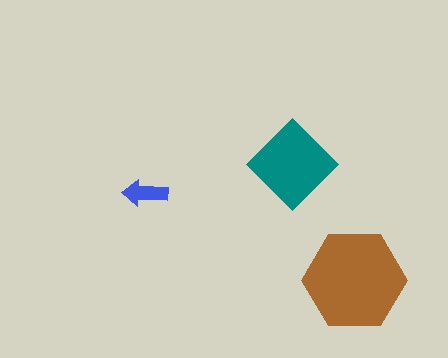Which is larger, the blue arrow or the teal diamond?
The teal diamond.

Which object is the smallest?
The blue arrow.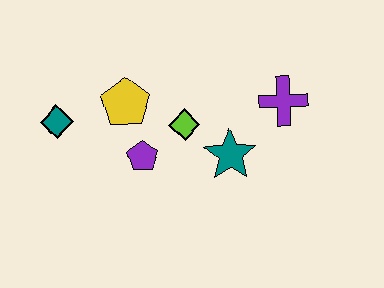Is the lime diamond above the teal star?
Yes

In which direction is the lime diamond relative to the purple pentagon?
The lime diamond is to the right of the purple pentagon.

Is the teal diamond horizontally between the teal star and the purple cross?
No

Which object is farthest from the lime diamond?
The teal diamond is farthest from the lime diamond.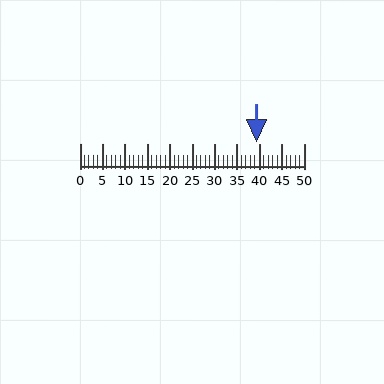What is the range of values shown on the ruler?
The ruler shows values from 0 to 50.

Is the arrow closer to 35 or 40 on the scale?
The arrow is closer to 40.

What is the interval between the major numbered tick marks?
The major tick marks are spaced 5 units apart.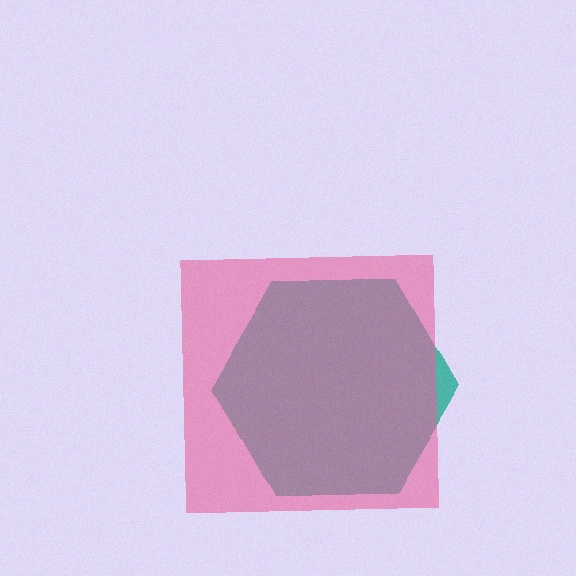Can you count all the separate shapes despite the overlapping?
Yes, there are 2 separate shapes.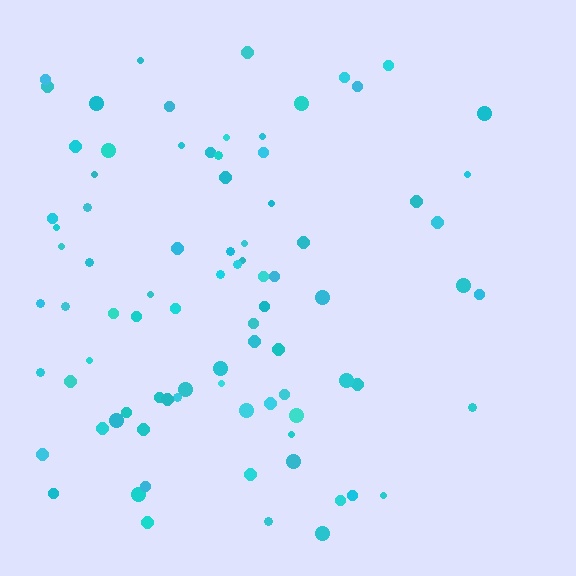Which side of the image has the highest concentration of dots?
The left.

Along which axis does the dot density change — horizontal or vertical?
Horizontal.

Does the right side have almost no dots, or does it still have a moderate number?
Still a moderate number, just noticeably fewer than the left.